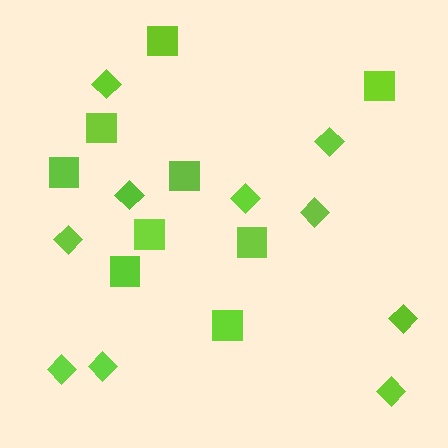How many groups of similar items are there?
There are 2 groups: one group of squares (9) and one group of diamonds (10).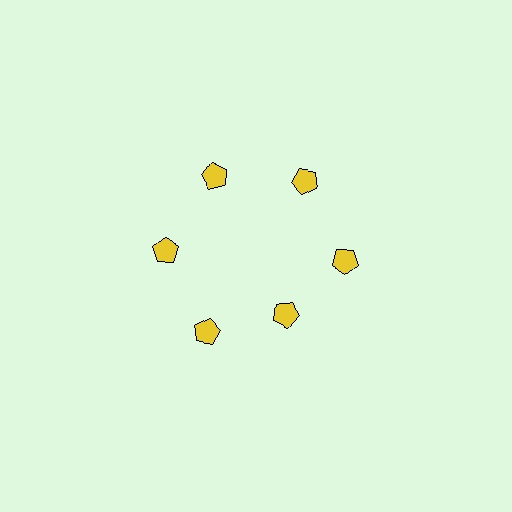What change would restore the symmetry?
The symmetry would be restored by moving it outward, back onto the ring so that all 6 pentagons sit at equal angles and equal distance from the center.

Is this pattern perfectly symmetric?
No. The 6 yellow pentagons are arranged in a ring, but one element near the 5 o'clock position is pulled inward toward the center, breaking the 6-fold rotational symmetry.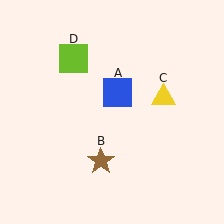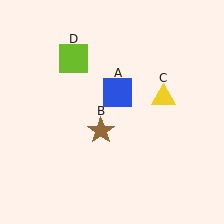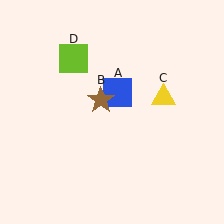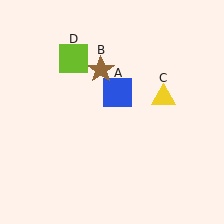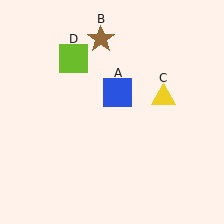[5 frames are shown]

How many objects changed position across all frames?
1 object changed position: brown star (object B).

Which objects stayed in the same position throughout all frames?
Blue square (object A) and yellow triangle (object C) and lime square (object D) remained stationary.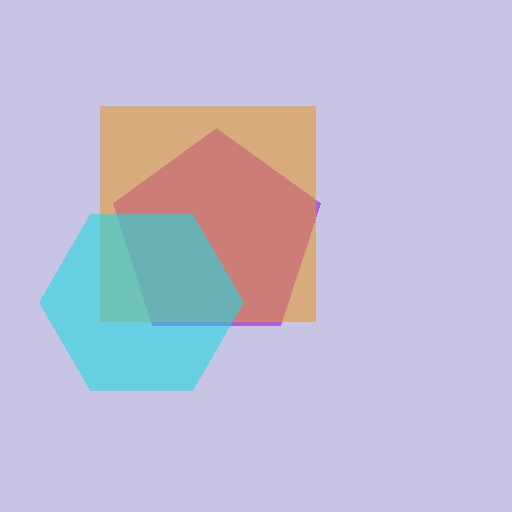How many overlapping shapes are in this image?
There are 3 overlapping shapes in the image.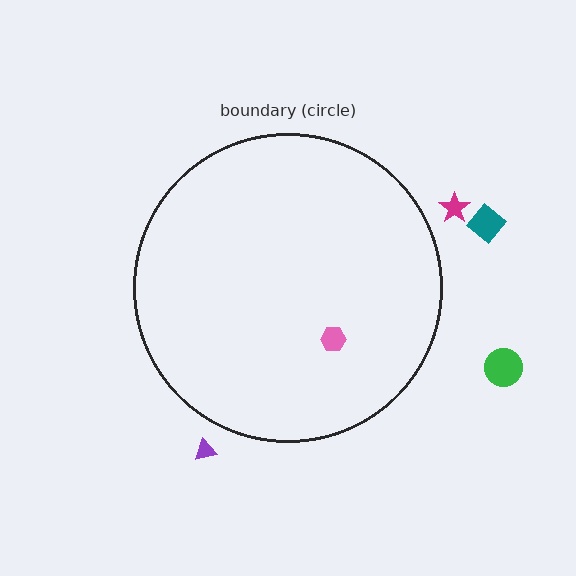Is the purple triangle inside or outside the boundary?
Outside.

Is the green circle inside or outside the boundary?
Outside.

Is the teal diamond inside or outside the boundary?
Outside.